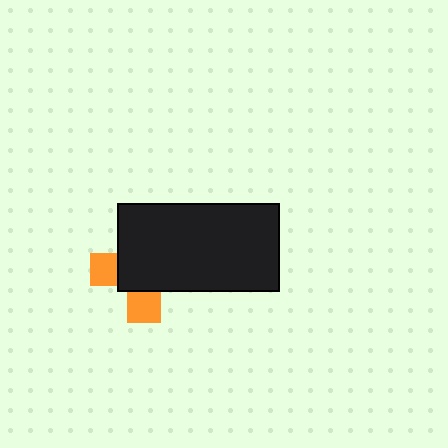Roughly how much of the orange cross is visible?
A small part of it is visible (roughly 33%).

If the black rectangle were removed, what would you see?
You would see the complete orange cross.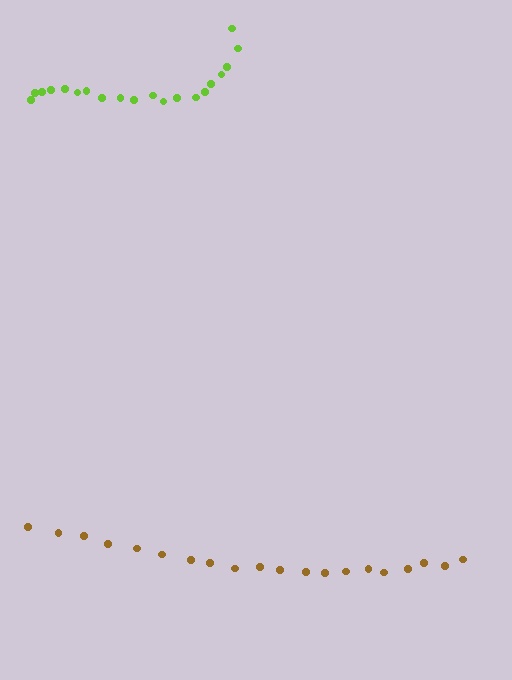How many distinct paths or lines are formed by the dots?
There are 2 distinct paths.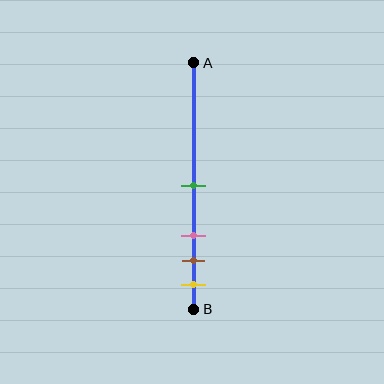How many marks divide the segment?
There are 4 marks dividing the segment.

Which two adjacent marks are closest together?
The brown and yellow marks are the closest adjacent pair.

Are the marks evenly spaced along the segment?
No, the marks are not evenly spaced.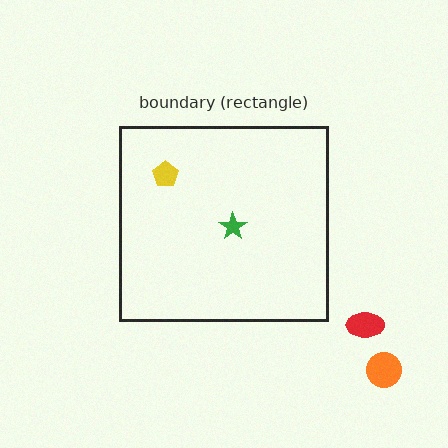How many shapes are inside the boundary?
2 inside, 2 outside.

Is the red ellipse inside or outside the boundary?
Outside.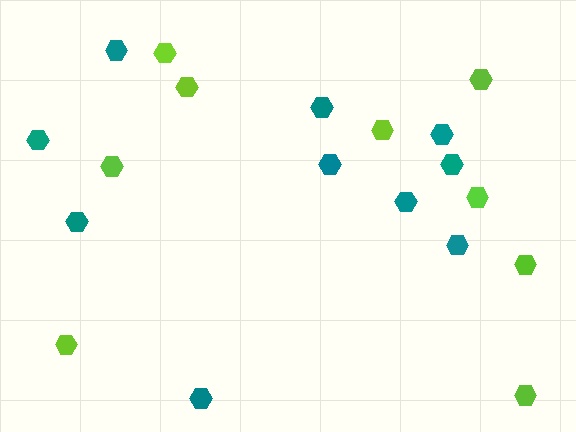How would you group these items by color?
There are 2 groups: one group of teal hexagons (10) and one group of lime hexagons (9).